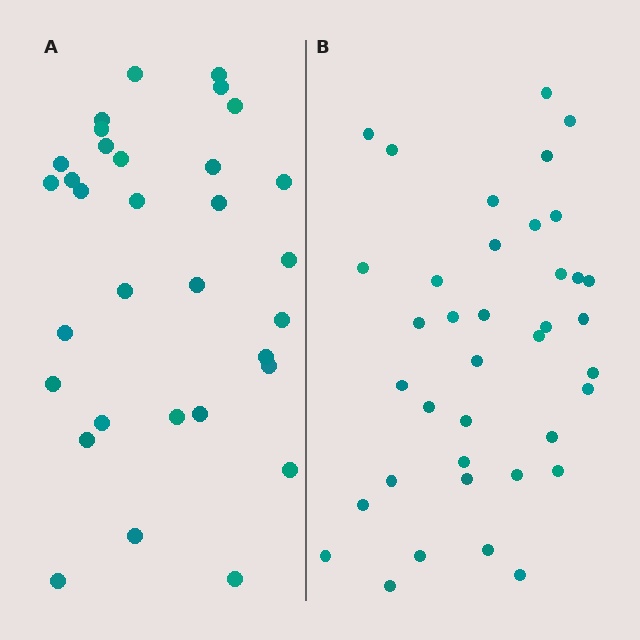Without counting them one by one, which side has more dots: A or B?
Region B (the right region) has more dots.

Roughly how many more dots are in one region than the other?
Region B has about 6 more dots than region A.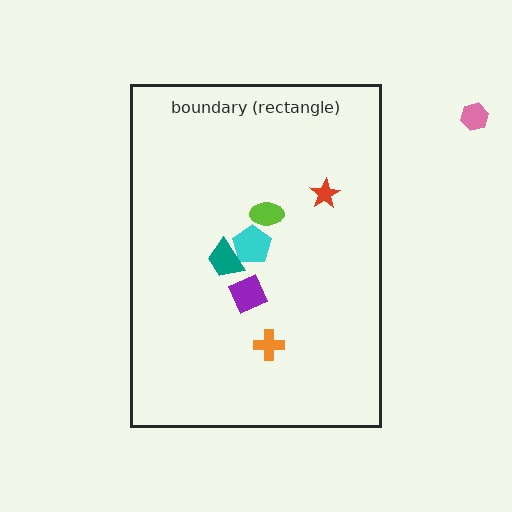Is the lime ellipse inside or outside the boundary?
Inside.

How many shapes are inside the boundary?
6 inside, 1 outside.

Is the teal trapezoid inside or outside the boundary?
Inside.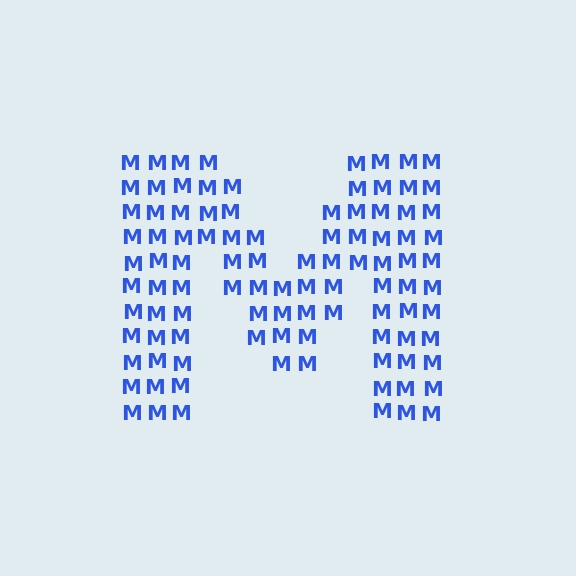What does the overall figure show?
The overall figure shows the letter M.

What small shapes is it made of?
It is made of small letter M's.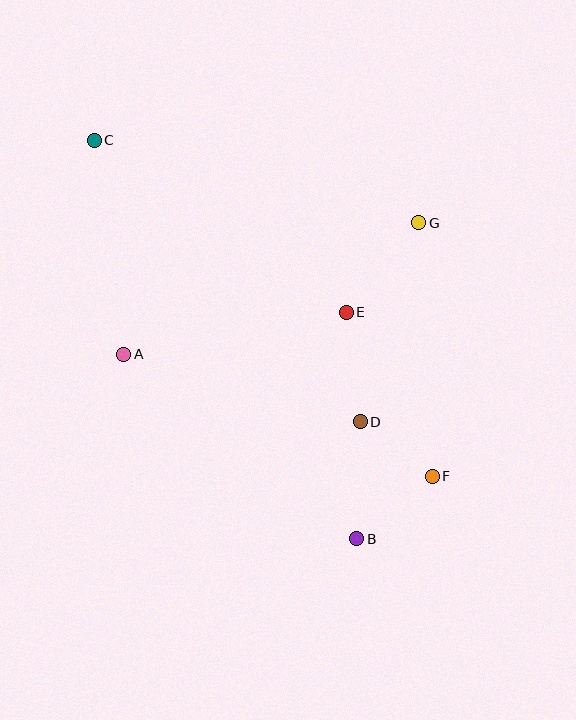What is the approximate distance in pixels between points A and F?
The distance between A and F is approximately 332 pixels.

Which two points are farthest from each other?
Points B and C are farthest from each other.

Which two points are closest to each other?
Points D and F are closest to each other.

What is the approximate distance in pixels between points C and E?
The distance between C and E is approximately 305 pixels.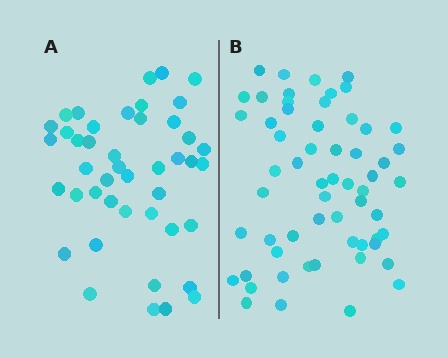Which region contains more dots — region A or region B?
Region B (the right region) has more dots.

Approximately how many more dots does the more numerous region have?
Region B has approximately 15 more dots than region A.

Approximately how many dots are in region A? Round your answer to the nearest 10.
About 40 dots. (The exact count is 44, which rounds to 40.)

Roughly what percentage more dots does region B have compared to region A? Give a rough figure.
About 35% more.